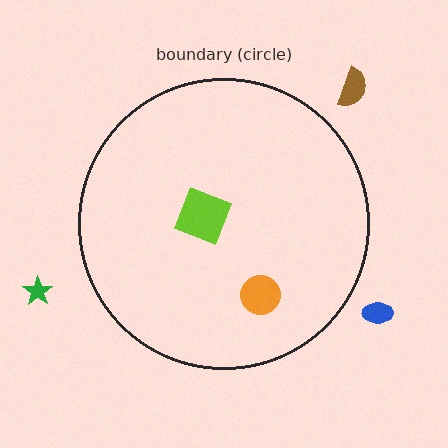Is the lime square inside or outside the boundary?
Inside.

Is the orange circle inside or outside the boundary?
Inside.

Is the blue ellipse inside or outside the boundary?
Outside.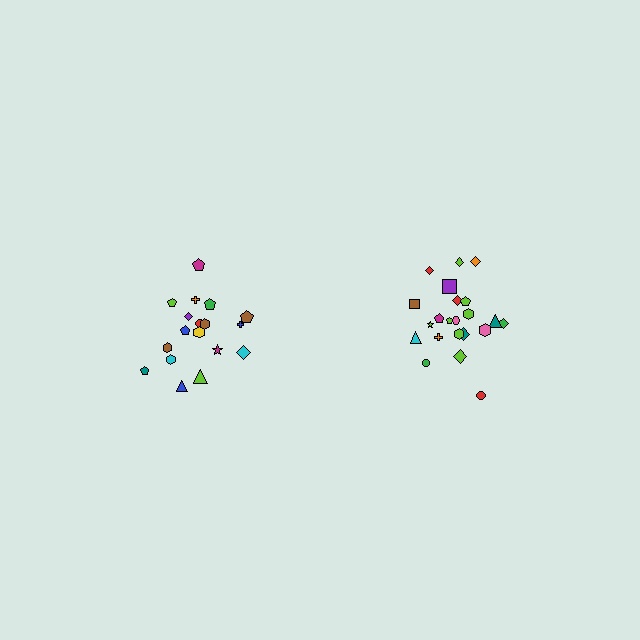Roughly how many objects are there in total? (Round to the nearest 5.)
Roughly 40 objects in total.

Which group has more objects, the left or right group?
The right group.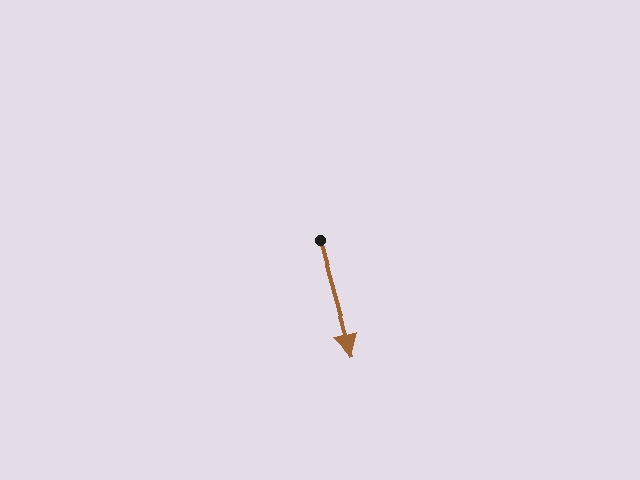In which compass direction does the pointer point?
South.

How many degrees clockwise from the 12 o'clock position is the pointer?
Approximately 164 degrees.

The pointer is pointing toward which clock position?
Roughly 5 o'clock.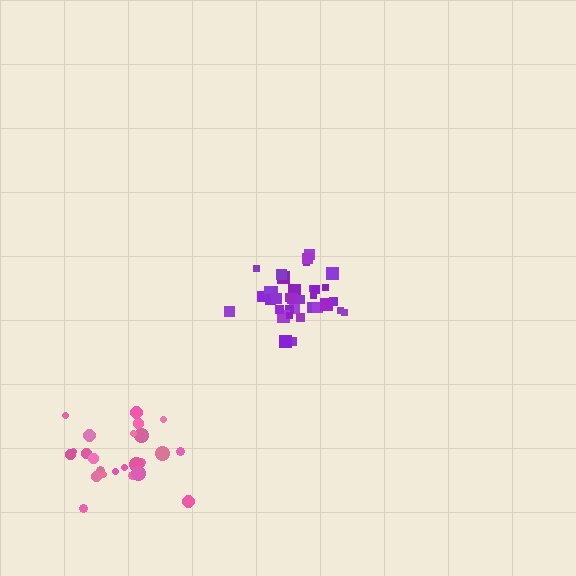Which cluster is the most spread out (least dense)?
Pink.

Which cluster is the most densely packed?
Purple.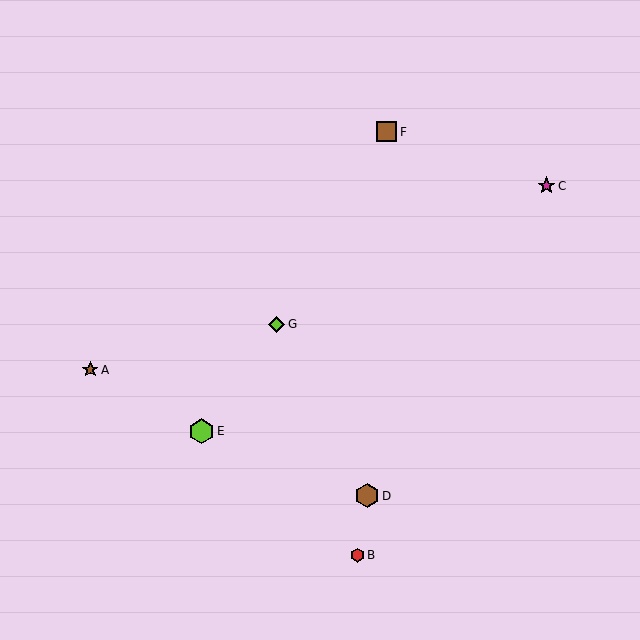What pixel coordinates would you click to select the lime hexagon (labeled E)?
Click at (201, 431) to select the lime hexagon E.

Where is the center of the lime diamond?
The center of the lime diamond is at (277, 324).